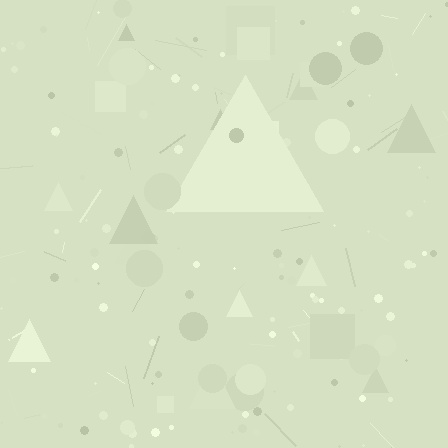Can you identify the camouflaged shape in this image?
The camouflaged shape is a triangle.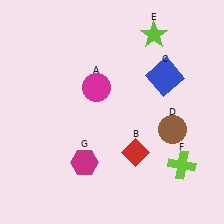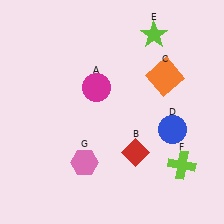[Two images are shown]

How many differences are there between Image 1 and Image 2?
There are 3 differences between the two images.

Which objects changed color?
C changed from blue to orange. D changed from brown to blue. G changed from magenta to pink.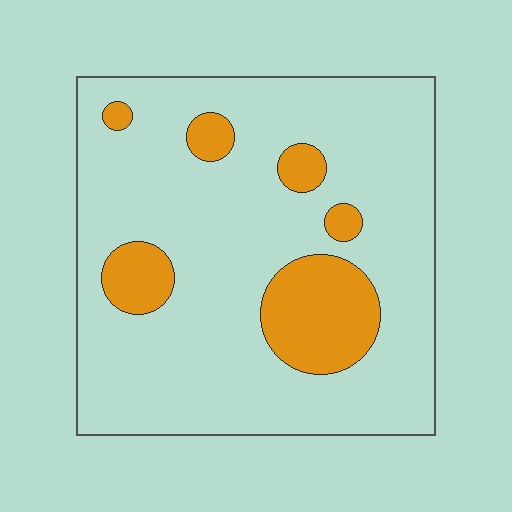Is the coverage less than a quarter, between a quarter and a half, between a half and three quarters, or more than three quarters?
Less than a quarter.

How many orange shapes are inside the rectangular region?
6.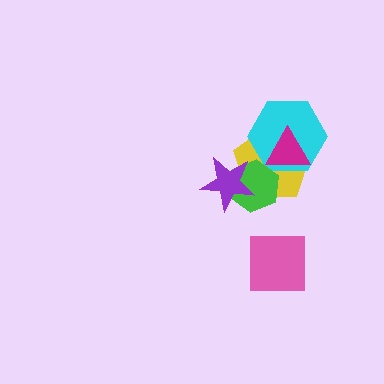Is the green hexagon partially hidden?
Yes, it is partially covered by another shape.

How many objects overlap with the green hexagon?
3 objects overlap with the green hexagon.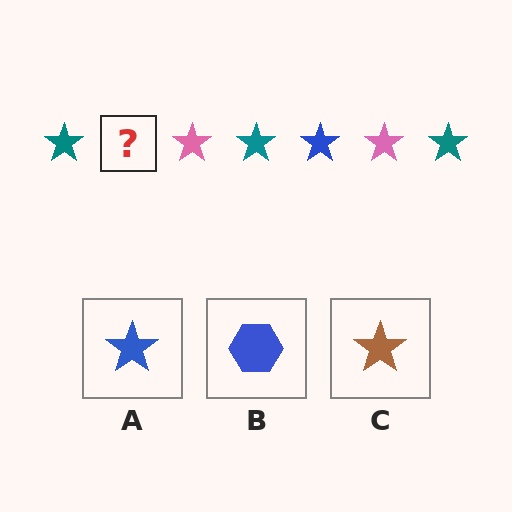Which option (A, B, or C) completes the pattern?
A.